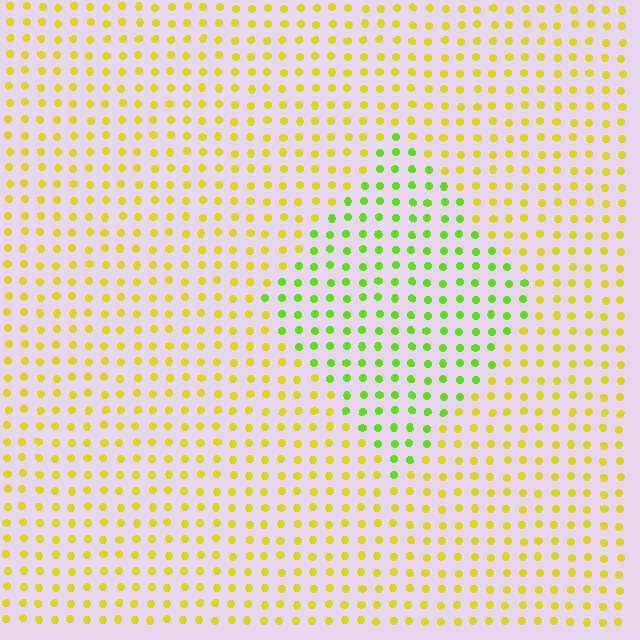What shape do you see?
I see a diamond.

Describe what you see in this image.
The image is filled with small yellow elements in a uniform arrangement. A diamond-shaped region is visible where the elements are tinted to a slightly different hue, forming a subtle color boundary.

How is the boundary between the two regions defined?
The boundary is defined purely by a slight shift in hue (about 43 degrees). Spacing, size, and orientation are identical on both sides.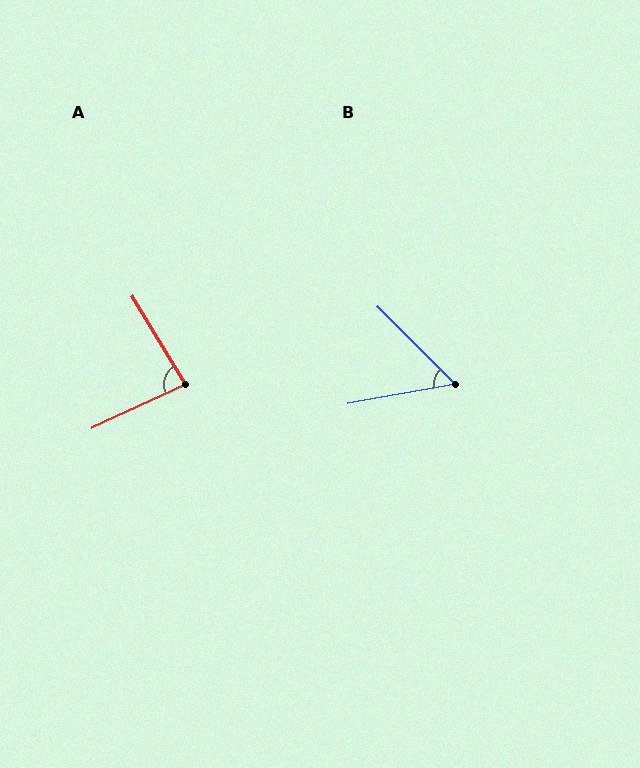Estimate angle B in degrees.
Approximately 55 degrees.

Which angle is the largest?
A, at approximately 84 degrees.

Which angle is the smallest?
B, at approximately 55 degrees.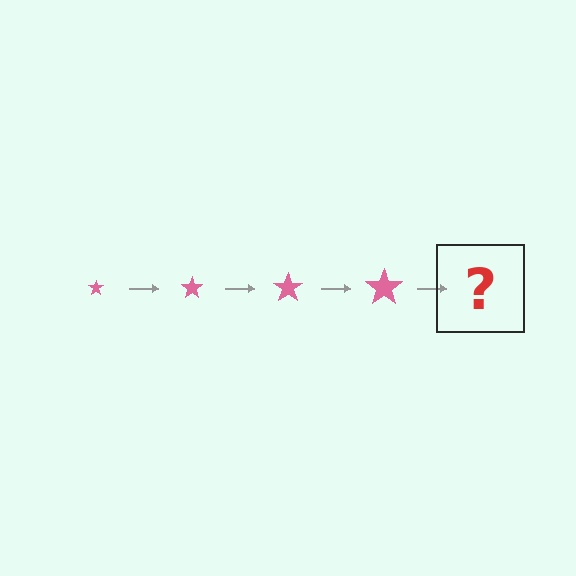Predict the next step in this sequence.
The next step is a pink star, larger than the previous one.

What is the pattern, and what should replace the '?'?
The pattern is that the star gets progressively larger each step. The '?' should be a pink star, larger than the previous one.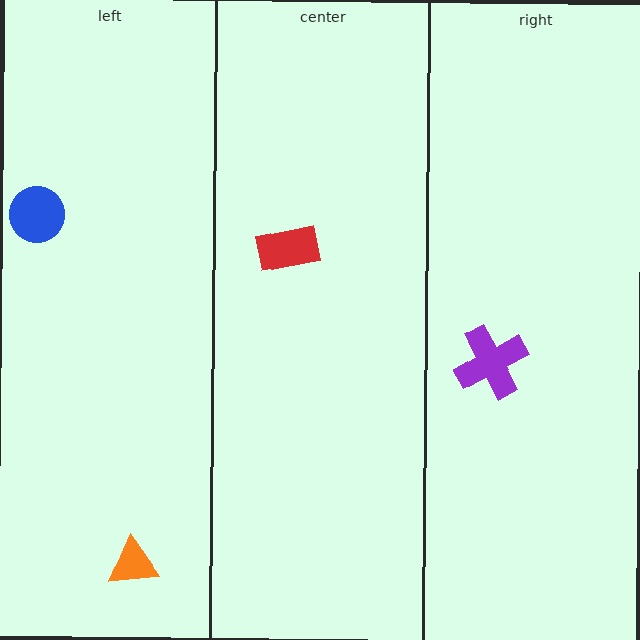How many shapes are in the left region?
2.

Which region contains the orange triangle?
The left region.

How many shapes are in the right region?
1.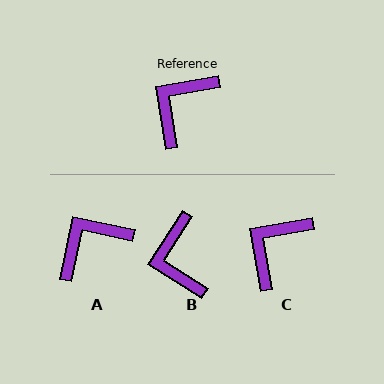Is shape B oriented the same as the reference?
No, it is off by about 48 degrees.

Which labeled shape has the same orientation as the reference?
C.